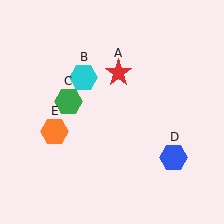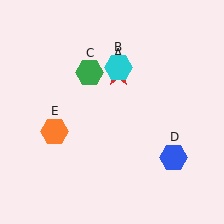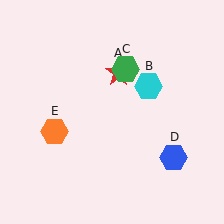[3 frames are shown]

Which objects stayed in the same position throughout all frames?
Red star (object A) and blue hexagon (object D) and orange hexagon (object E) remained stationary.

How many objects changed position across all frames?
2 objects changed position: cyan hexagon (object B), green hexagon (object C).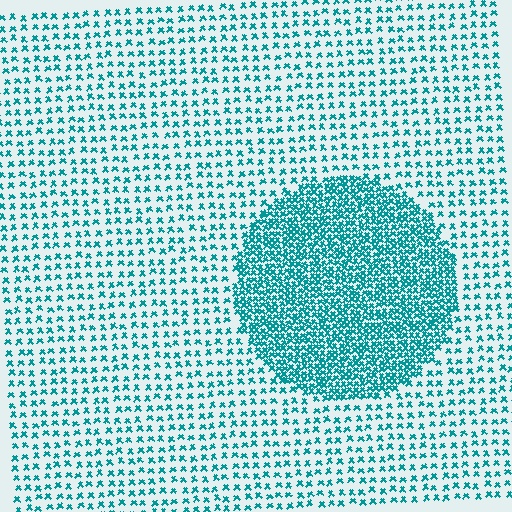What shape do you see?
I see a circle.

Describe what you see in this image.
The image contains small teal elements arranged at two different densities. A circle-shaped region is visible where the elements are more densely packed than the surrounding area.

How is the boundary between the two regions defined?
The boundary is defined by a change in element density (approximately 2.6x ratio). All elements are the same color, size, and shape.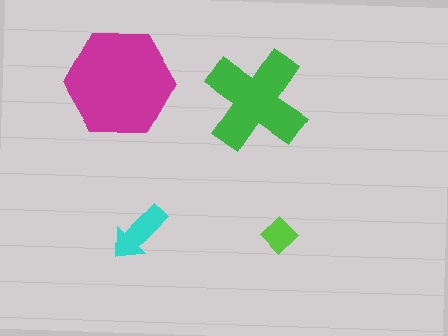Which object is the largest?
The magenta hexagon.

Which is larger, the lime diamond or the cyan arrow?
The cyan arrow.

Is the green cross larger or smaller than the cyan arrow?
Larger.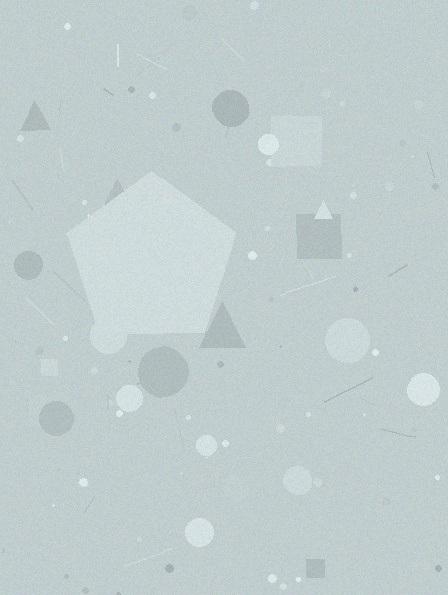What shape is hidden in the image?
A pentagon is hidden in the image.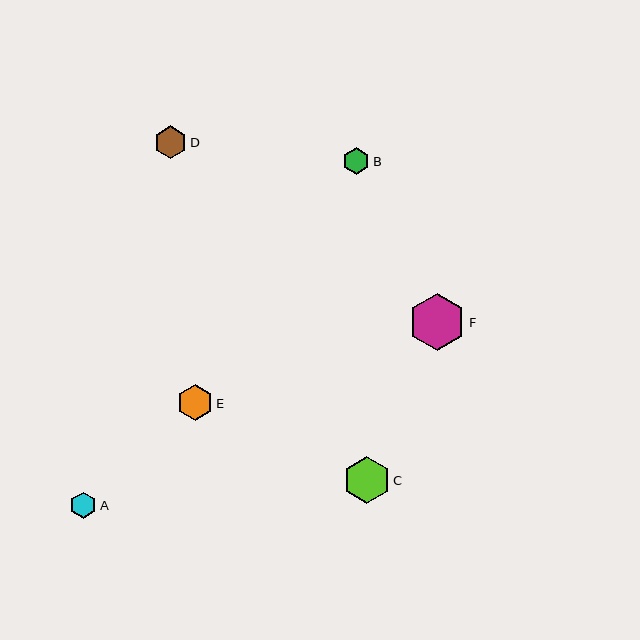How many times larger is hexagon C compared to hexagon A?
Hexagon C is approximately 1.8 times the size of hexagon A.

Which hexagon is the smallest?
Hexagon A is the smallest with a size of approximately 26 pixels.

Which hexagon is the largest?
Hexagon F is the largest with a size of approximately 57 pixels.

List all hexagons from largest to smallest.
From largest to smallest: F, C, E, D, B, A.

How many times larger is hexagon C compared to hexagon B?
Hexagon C is approximately 1.8 times the size of hexagon B.